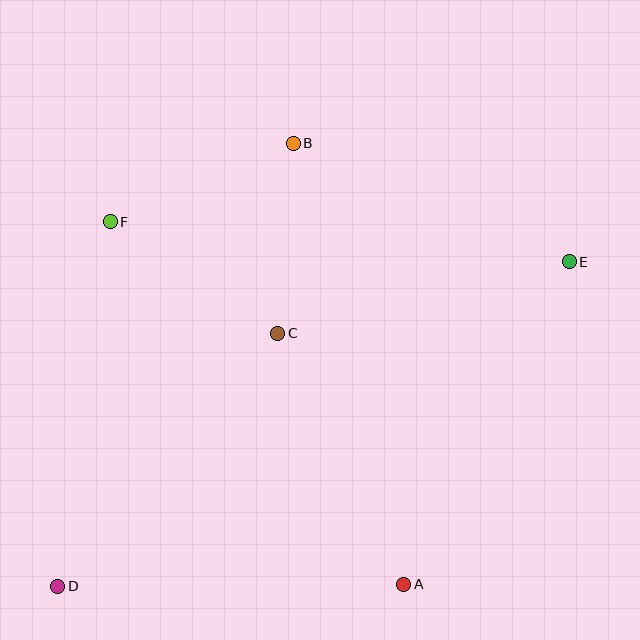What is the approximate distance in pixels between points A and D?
The distance between A and D is approximately 346 pixels.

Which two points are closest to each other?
Points B and C are closest to each other.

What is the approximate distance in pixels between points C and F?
The distance between C and F is approximately 201 pixels.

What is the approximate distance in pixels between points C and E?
The distance between C and E is approximately 300 pixels.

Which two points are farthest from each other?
Points D and E are farthest from each other.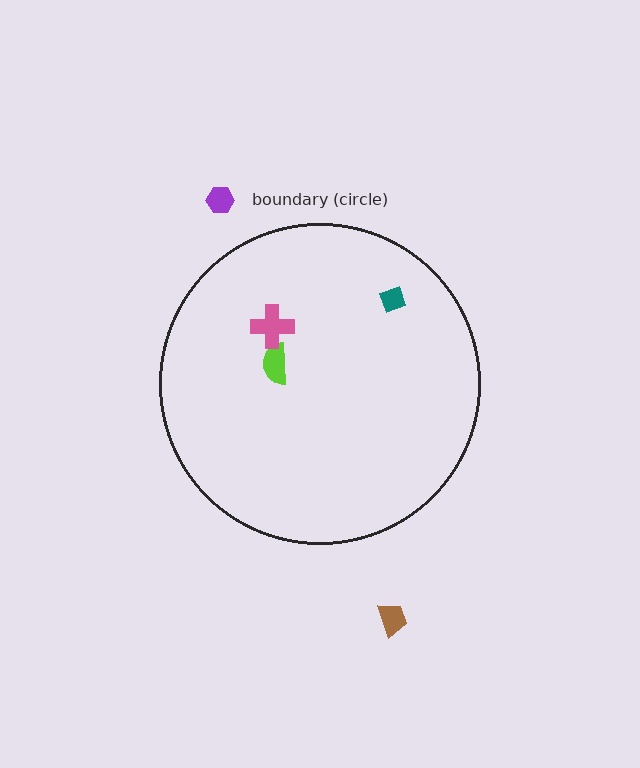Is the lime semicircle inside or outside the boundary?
Inside.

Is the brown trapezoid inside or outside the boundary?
Outside.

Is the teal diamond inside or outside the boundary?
Inside.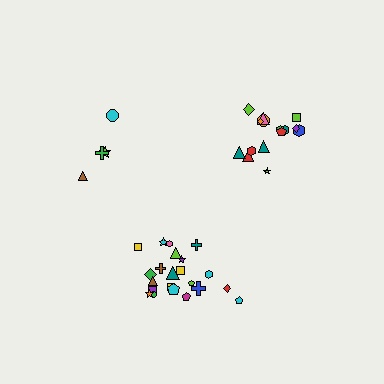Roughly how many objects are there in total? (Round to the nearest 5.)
Roughly 40 objects in total.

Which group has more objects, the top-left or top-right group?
The top-right group.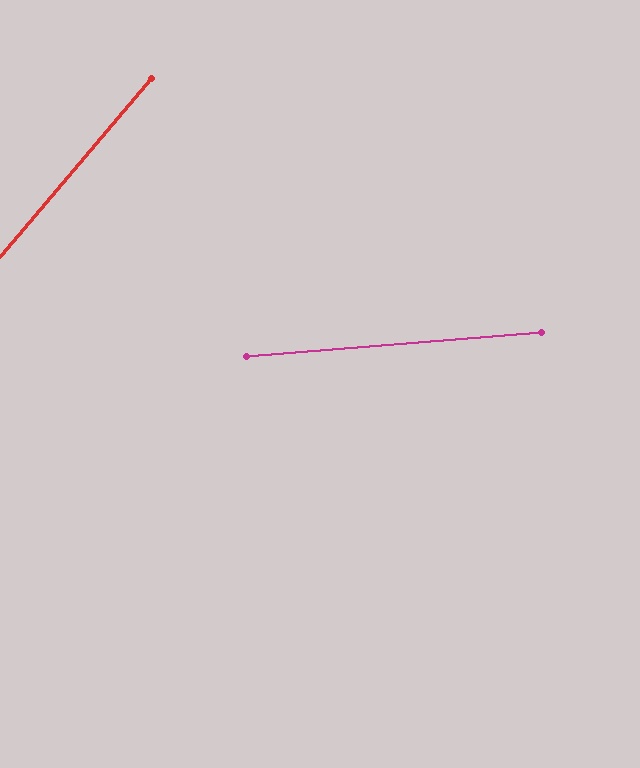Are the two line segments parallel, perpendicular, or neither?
Neither parallel nor perpendicular — they differ by about 45°.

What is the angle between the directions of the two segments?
Approximately 45 degrees.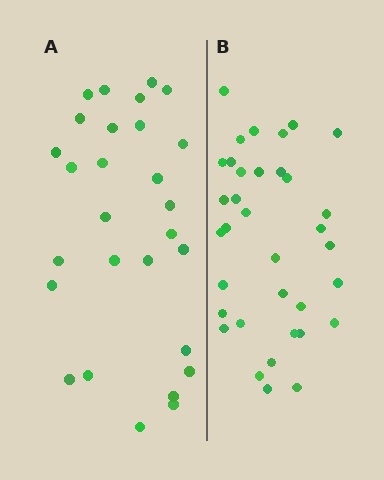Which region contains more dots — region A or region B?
Region B (the right region) has more dots.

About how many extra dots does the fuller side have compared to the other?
Region B has roughly 8 or so more dots than region A.